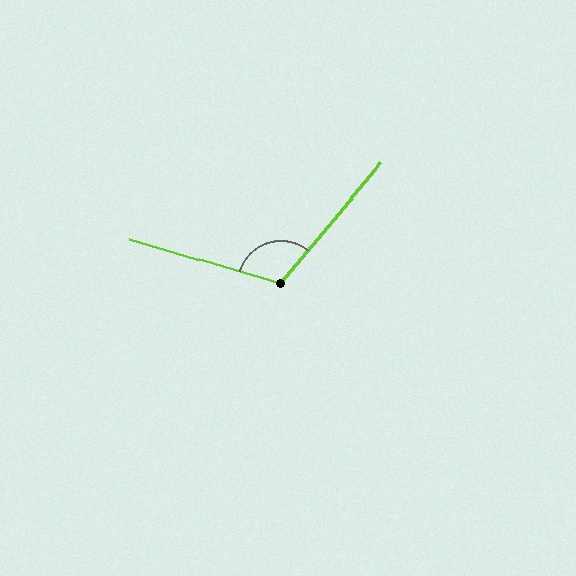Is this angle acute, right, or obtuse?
It is obtuse.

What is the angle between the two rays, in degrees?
Approximately 113 degrees.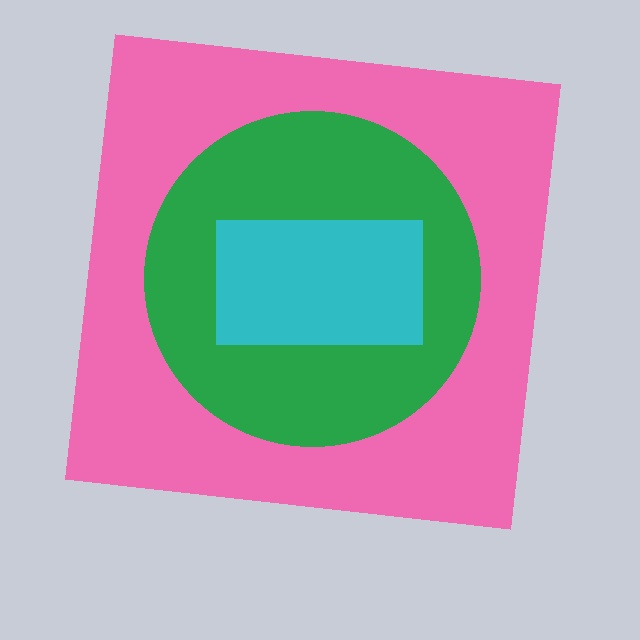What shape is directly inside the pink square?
The green circle.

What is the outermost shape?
The pink square.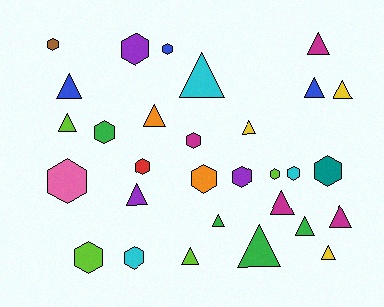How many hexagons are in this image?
There are 14 hexagons.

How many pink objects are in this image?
There is 1 pink object.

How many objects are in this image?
There are 30 objects.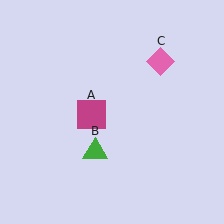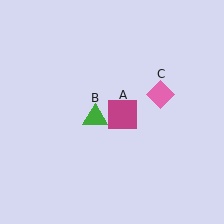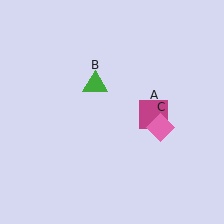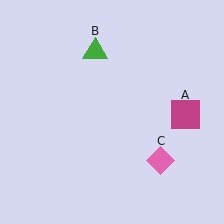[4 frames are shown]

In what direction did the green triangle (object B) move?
The green triangle (object B) moved up.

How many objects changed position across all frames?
3 objects changed position: magenta square (object A), green triangle (object B), pink diamond (object C).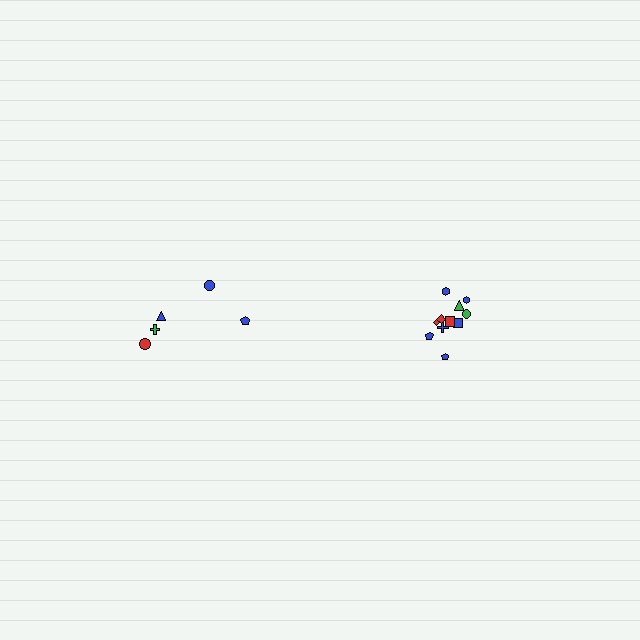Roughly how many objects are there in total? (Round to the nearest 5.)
Roughly 15 objects in total.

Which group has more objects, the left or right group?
The right group.